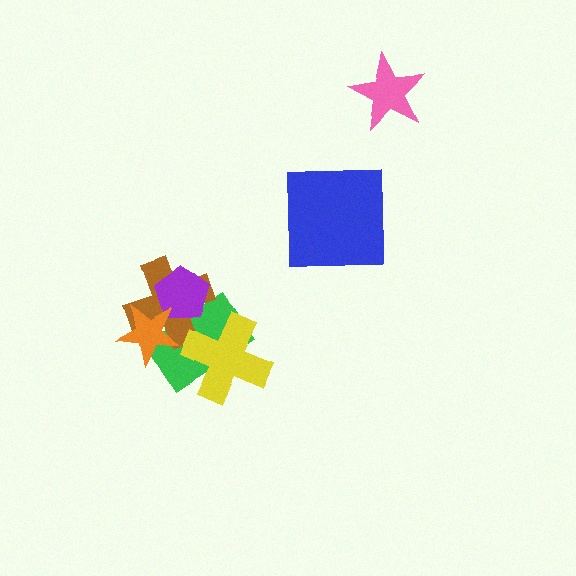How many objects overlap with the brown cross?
4 objects overlap with the brown cross.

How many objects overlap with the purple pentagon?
3 objects overlap with the purple pentagon.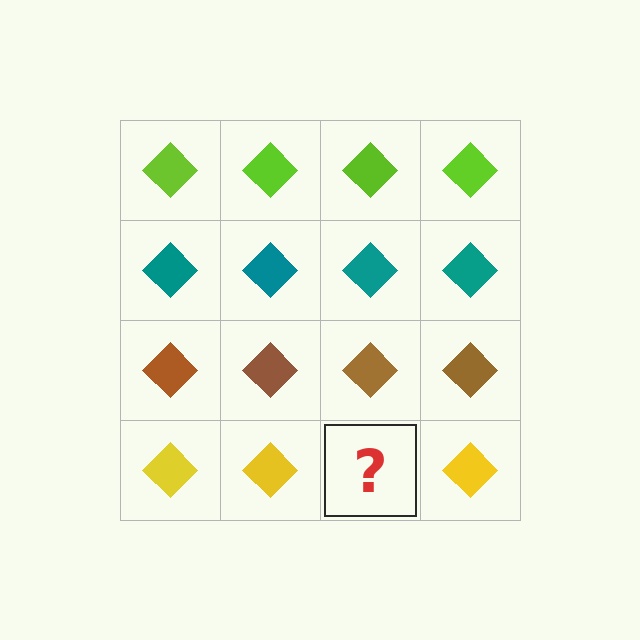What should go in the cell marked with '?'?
The missing cell should contain a yellow diamond.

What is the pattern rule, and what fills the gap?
The rule is that each row has a consistent color. The gap should be filled with a yellow diamond.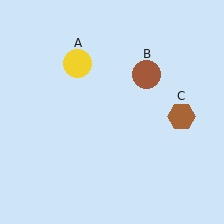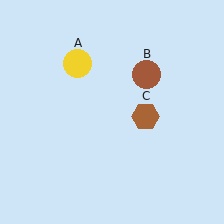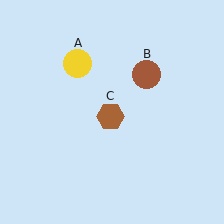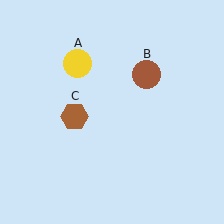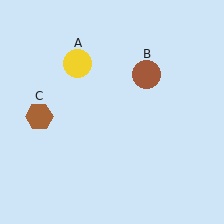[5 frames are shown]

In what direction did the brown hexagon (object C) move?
The brown hexagon (object C) moved left.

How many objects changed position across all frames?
1 object changed position: brown hexagon (object C).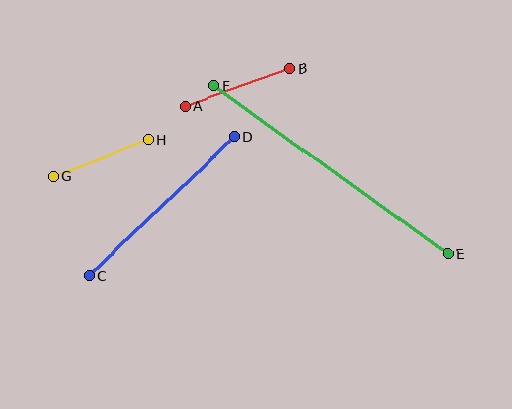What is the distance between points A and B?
The distance is approximately 111 pixels.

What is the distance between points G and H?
The distance is approximately 102 pixels.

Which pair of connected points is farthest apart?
Points E and F are farthest apart.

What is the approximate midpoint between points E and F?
The midpoint is at approximately (331, 170) pixels.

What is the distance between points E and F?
The distance is approximately 288 pixels.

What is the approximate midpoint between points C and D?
The midpoint is at approximately (162, 206) pixels.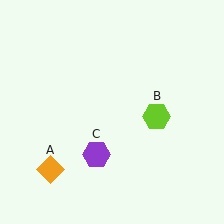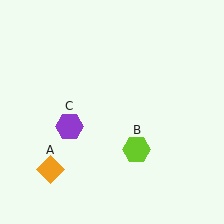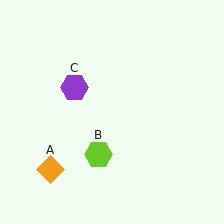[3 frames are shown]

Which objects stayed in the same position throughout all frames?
Orange diamond (object A) remained stationary.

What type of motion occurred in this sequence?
The lime hexagon (object B), purple hexagon (object C) rotated clockwise around the center of the scene.